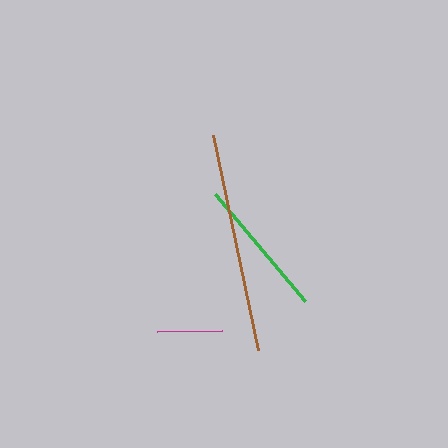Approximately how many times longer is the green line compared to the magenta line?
The green line is approximately 2.1 times the length of the magenta line.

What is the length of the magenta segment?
The magenta segment is approximately 65 pixels long.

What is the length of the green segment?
The green segment is approximately 140 pixels long.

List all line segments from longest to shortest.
From longest to shortest: brown, green, magenta.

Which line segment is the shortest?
The magenta line is the shortest at approximately 65 pixels.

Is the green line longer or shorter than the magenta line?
The green line is longer than the magenta line.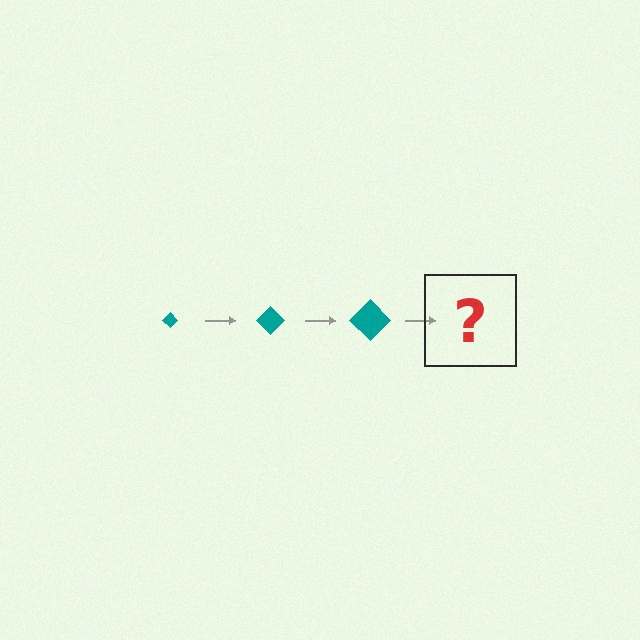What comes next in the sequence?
The next element should be a teal diamond, larger than the previous one.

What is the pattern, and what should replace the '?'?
The pattern is that the diamond gets progressively larger each step. The '?' should be a teal diamond, larger than the previous one.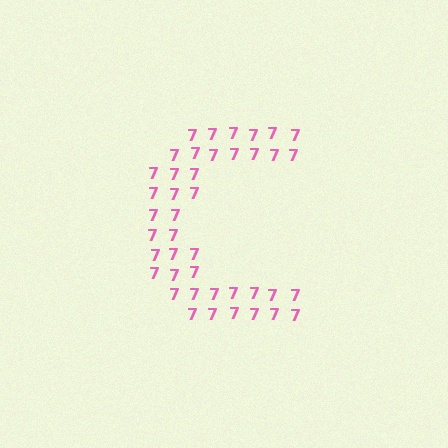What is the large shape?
The large shape is the letter C.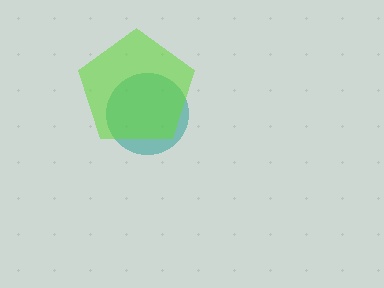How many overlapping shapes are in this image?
There are 2 overlapping shapes in the image.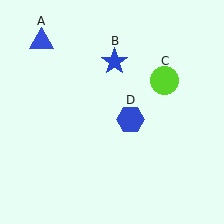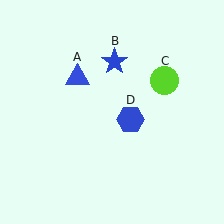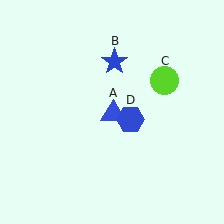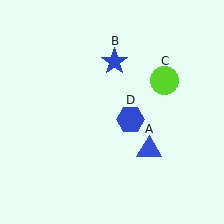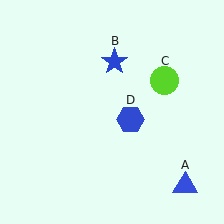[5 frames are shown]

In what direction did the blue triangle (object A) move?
The blue triangle (object A) moved down and to the right.